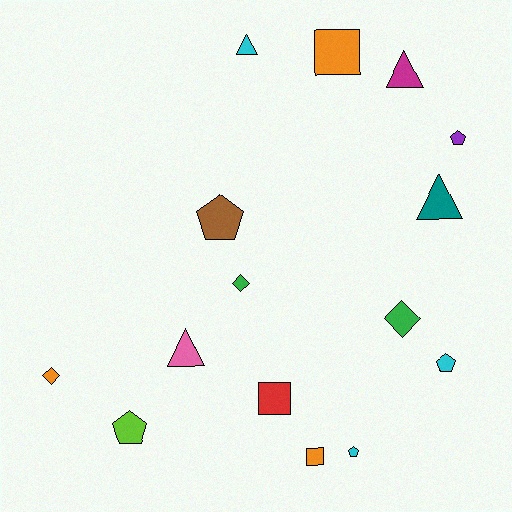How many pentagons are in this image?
There are 5 pentagons.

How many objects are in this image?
There are 15 objects.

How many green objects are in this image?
There are 2 green objects.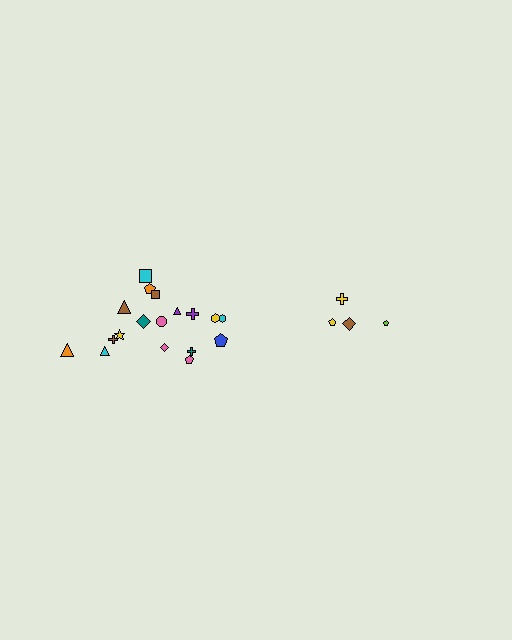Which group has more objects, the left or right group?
The left group.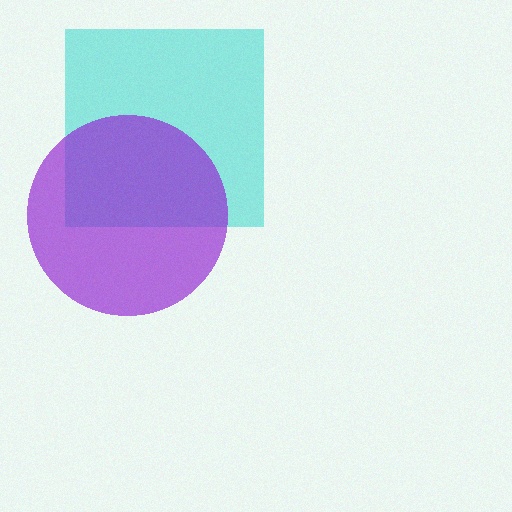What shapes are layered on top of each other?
The layered shapes are: a cyan square, a purple circle.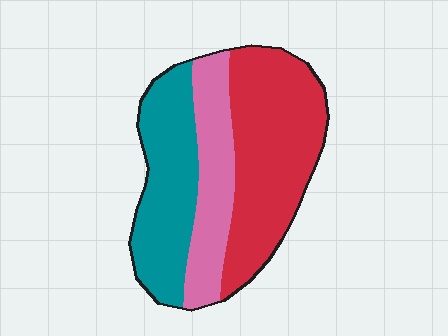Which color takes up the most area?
Red, at roughly 45%.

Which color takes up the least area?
Pink, at roughly 25%.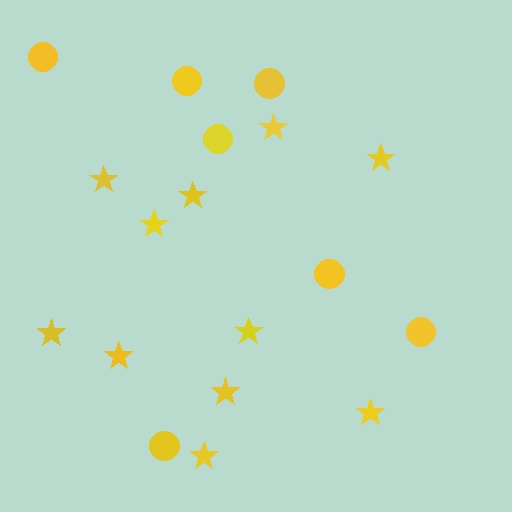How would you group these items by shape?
There are 2 groups: one group of circles (7) and one group of stars (11).